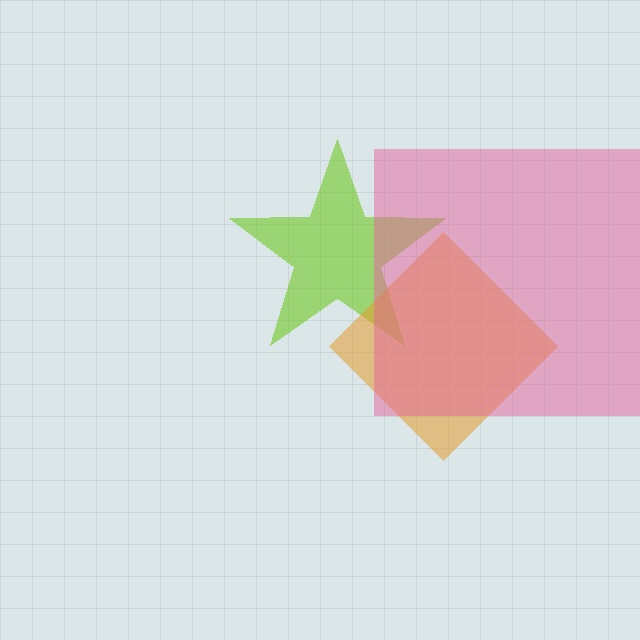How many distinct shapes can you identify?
There are 3 distinct shapes: a lime star, an orange diamond, a pink square.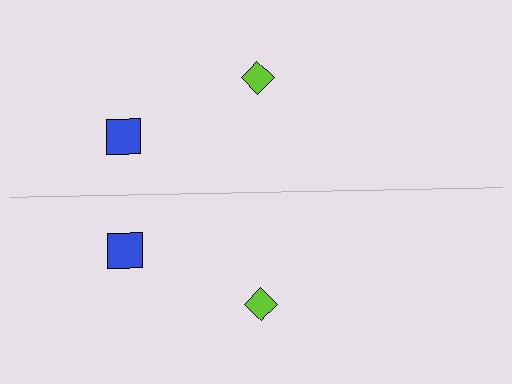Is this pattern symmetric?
Yes, this pattern has bilateral (reflection) symmetry.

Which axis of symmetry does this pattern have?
The pattern has a horizontal axis of symmetry running through the center of the image.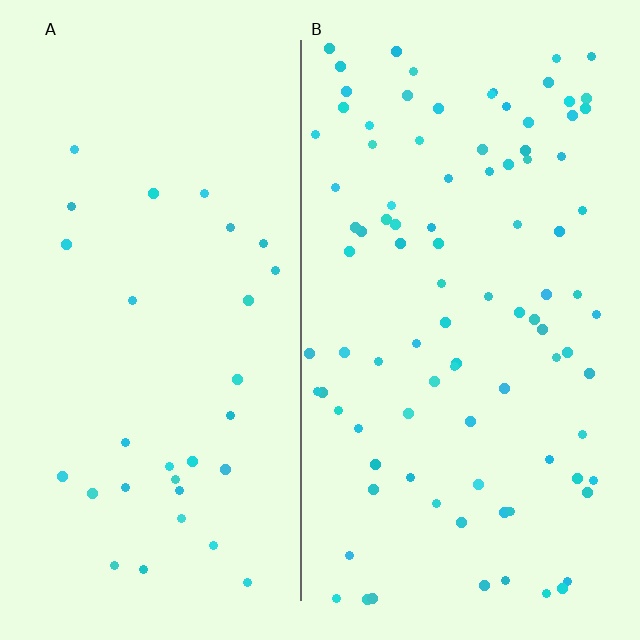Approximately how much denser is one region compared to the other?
Approximately 3.1× — region B over region A.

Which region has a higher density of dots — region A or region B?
B (the right).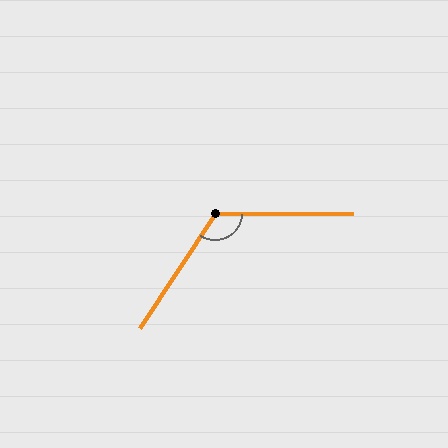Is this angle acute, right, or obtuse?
It is obtuse.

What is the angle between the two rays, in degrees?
Approximately 123 degrees.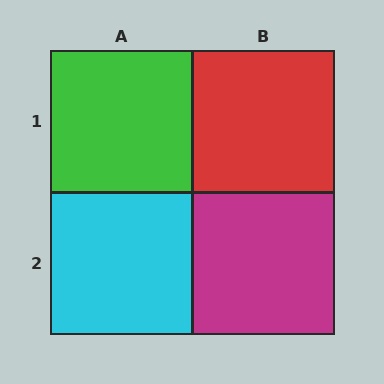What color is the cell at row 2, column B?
Magenta.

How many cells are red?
1 cell is red.